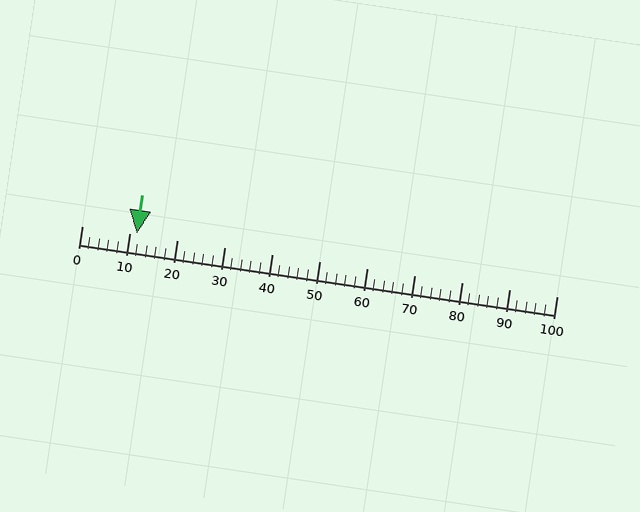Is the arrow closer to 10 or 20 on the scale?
The arrow is closer to 10.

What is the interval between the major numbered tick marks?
The major tick marks are spaced 10 units apart.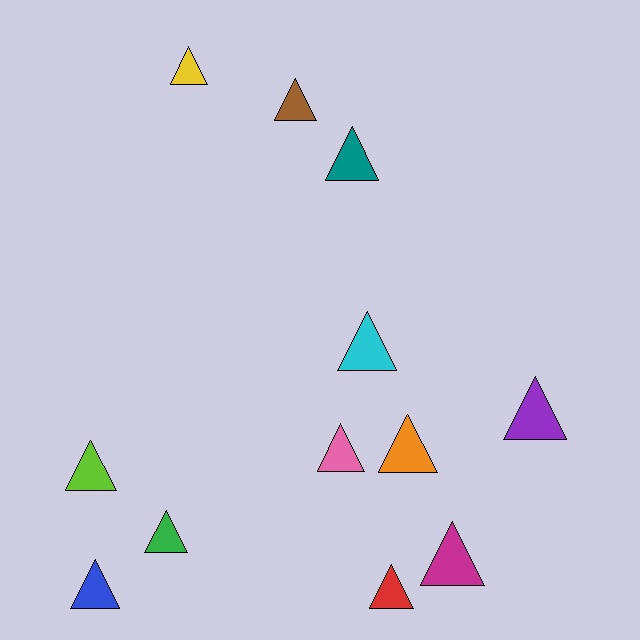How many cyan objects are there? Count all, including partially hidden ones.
There is 1 cyan object.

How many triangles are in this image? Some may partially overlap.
There are 12 triangles.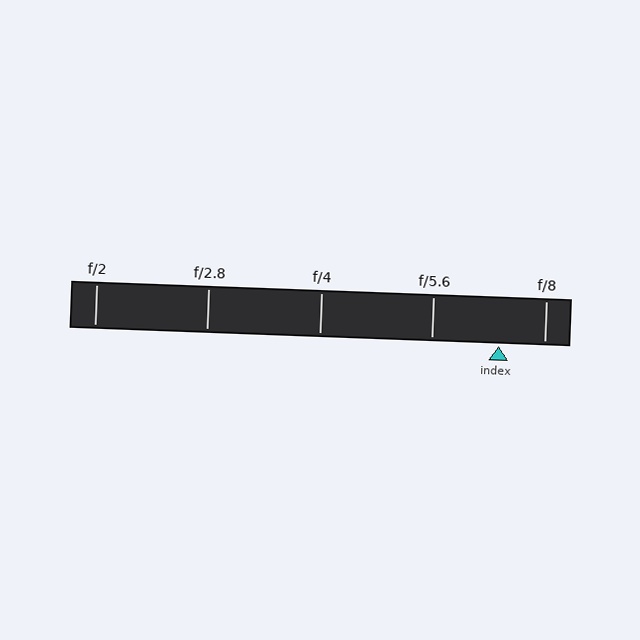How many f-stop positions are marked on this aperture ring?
There are 5 f-stop positions marked.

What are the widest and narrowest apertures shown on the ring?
The widest aperture shown is f/2 and the narrowest is f/8.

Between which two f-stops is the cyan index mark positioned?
The index mark is between f/5.6 and f/8.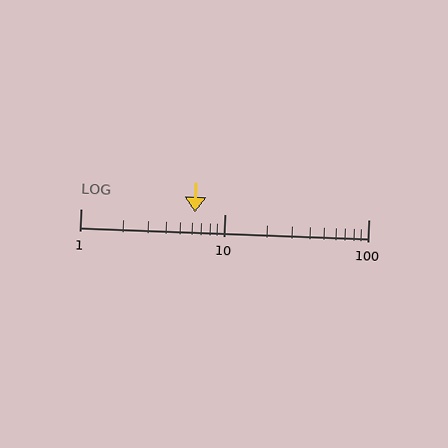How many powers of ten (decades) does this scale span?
The scale spans 2 decades, from 1 to 100.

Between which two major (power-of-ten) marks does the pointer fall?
The pointer is between 1 and 10.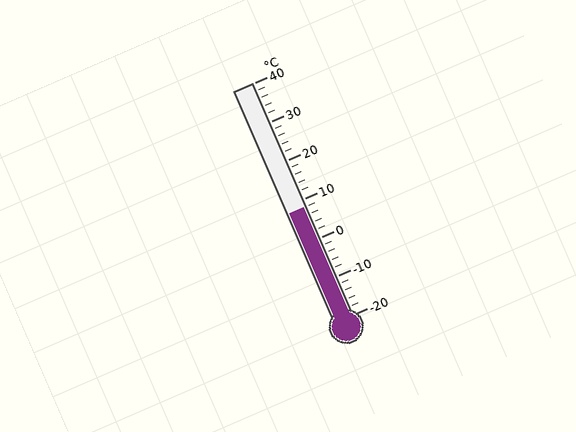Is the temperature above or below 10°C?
The temperature is below 10°C.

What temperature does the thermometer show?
The thermometer shows approximately 8°C.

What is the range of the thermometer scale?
The thermometer scale ranges from -20°C to 40°C.